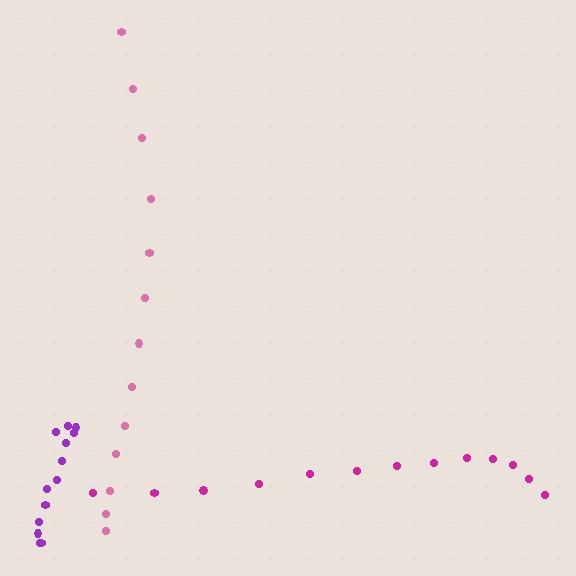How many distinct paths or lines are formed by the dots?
There are 3 distinct paths.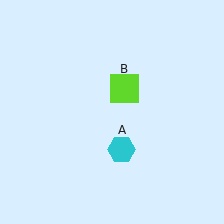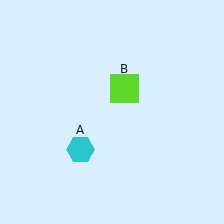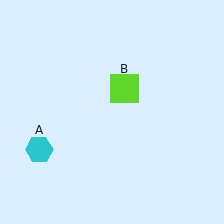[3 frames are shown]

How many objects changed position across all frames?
1 object changed position: cyan hexagon (object A).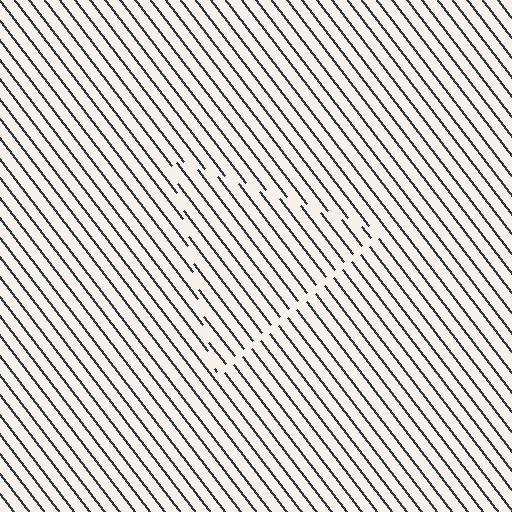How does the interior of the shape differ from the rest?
The interior of the shape contains the same grating, shifted by half a period — the contour is defined by the phase discontinuity where line-ends from the inner and outer gratings abut.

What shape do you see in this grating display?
An illusory triangle. The interior of the shape contains the same grating, shifted by half a period — the contour is defined by the phase discontinuity where line-ends from the inner and outer gratings abut.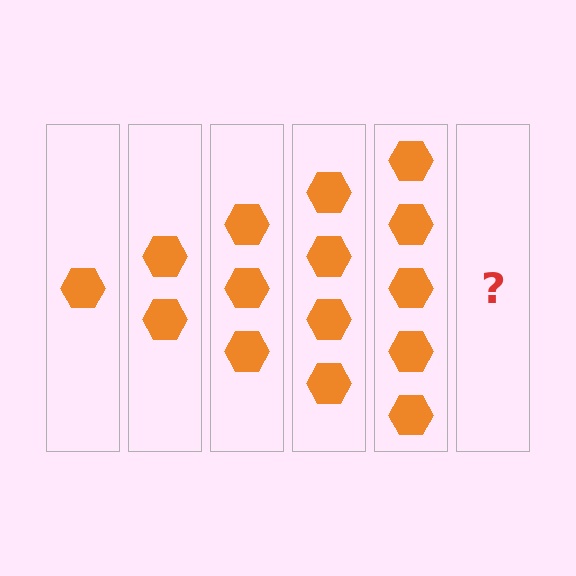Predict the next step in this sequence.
The next step is 6 hexagons.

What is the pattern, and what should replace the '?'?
The pattern is that each step adds one more hexagon. The '?' should be 6 hexagons.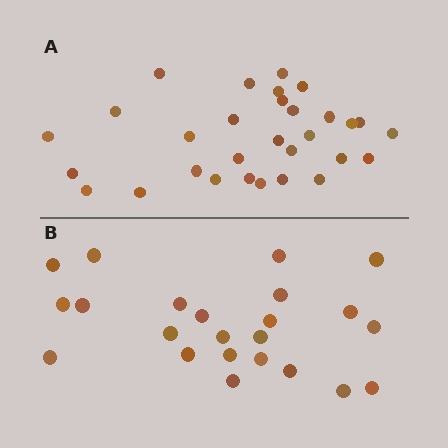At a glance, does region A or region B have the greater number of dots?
Region A (the top region) has more dots.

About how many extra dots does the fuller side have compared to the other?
Region A has roughly 8 or so more dots than region B.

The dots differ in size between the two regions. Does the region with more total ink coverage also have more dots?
No. Region B has more total ink coverage because its dots are larger, but region A actually contains more individual dots. Total area can be misleading — the number of items is what matters here.